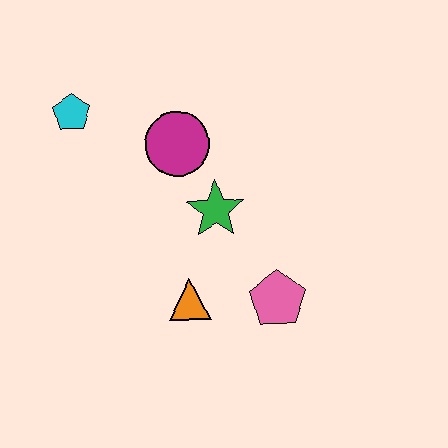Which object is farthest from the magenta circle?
The pink pentagon is farthest from the magenta circle.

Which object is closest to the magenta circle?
The green star is closest to the magenta circle.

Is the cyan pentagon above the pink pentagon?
Yes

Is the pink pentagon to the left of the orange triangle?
No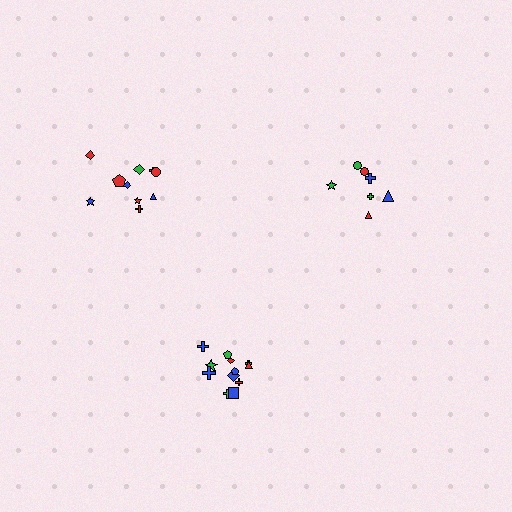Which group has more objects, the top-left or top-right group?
The top-left group.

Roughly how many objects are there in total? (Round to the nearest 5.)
Roughly 30 objects in total.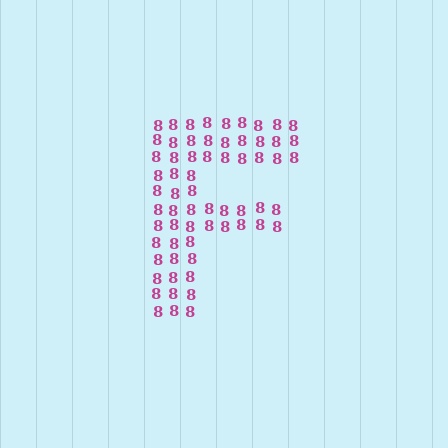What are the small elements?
The small elements are digit 8's.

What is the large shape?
The large shape is the letter F.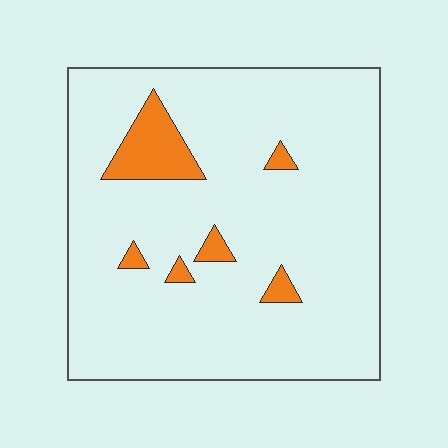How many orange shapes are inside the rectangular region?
6.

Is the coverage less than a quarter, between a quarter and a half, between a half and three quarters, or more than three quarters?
Less than a quarter.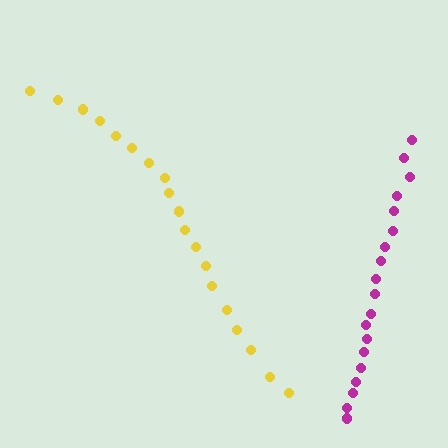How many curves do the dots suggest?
There are 2 distinct paths.